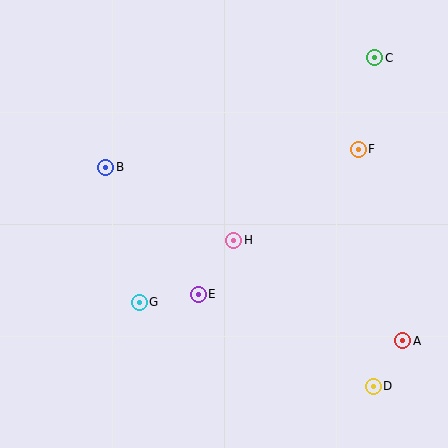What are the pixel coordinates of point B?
Point B is at (106, 167).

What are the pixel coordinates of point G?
Point G is at (139, 302).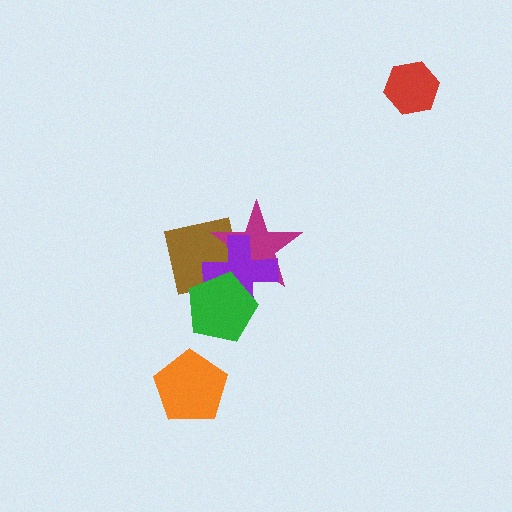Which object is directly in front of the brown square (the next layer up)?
The magenta star is directly in front of the brown square.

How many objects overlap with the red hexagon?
0 objects overlap with the red hexagon.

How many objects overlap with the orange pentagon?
0 objects overlap with the orange pentagon.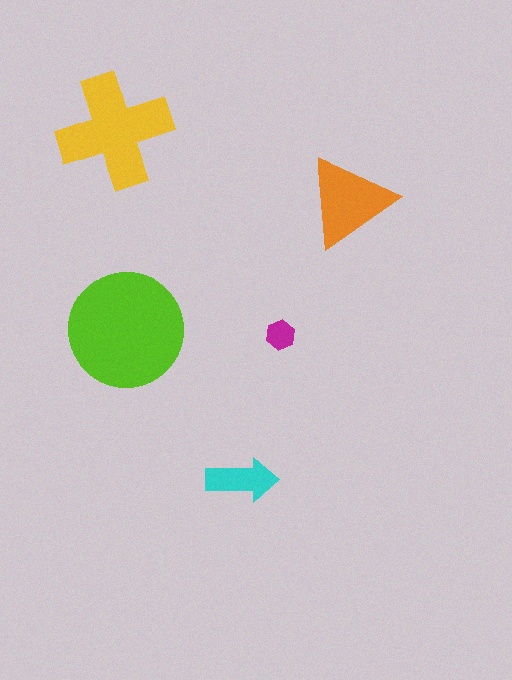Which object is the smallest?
The magenta hexagon.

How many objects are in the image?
There are 5 objects in the image.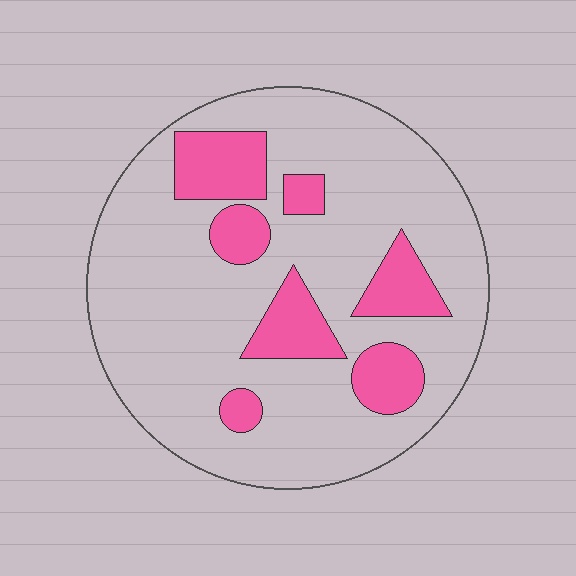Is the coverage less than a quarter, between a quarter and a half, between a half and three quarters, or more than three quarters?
Less than a quarter.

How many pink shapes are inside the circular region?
7.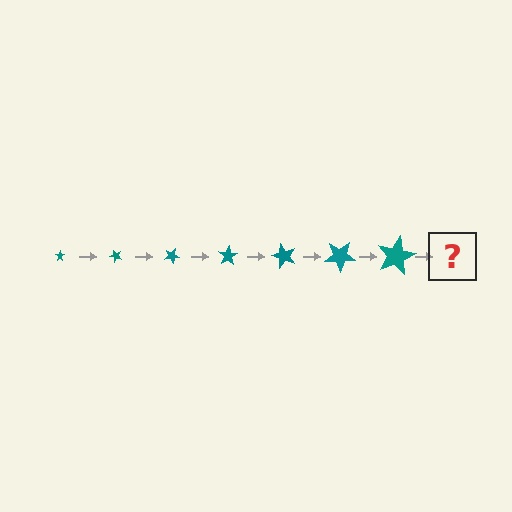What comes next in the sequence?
The next element should be a star, larger than the previous one and rotated 350 degrees from the start.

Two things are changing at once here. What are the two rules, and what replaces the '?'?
The two rules are that the star grows larger each step and it rotates 50 degrees each step. The '?' should be a star, larger than the previous one and rotated 350 degrees from the start.